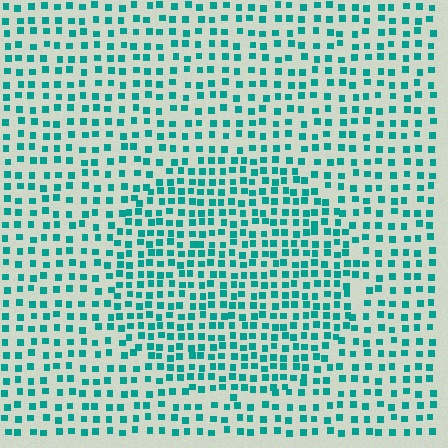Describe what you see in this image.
The image contains small teal elements arranged at two different densities. A circle-shaped region is visible where the elements are more densely packed than the surrounding area.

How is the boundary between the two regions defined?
The boundary is defined by a change in element density (approximately 1.5x ratio). All elements are the same color, size, and shape.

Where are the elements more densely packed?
The elements are more densely packed inside the circle boundary.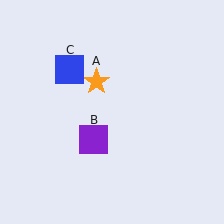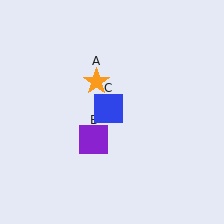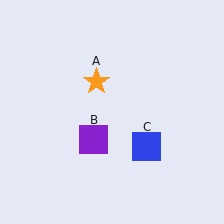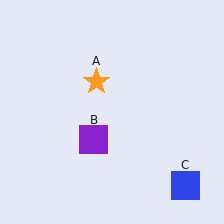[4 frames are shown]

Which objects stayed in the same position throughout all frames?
Orange star (object A) and purple square (object B) remained stationary.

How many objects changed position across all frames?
1 object changed position: blue square (object C).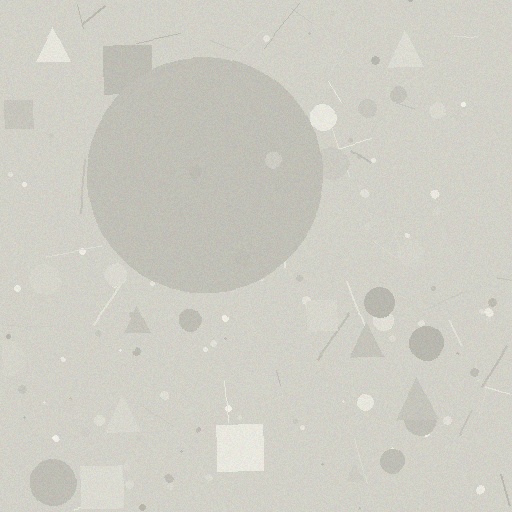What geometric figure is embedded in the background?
A circle is embedded in the background.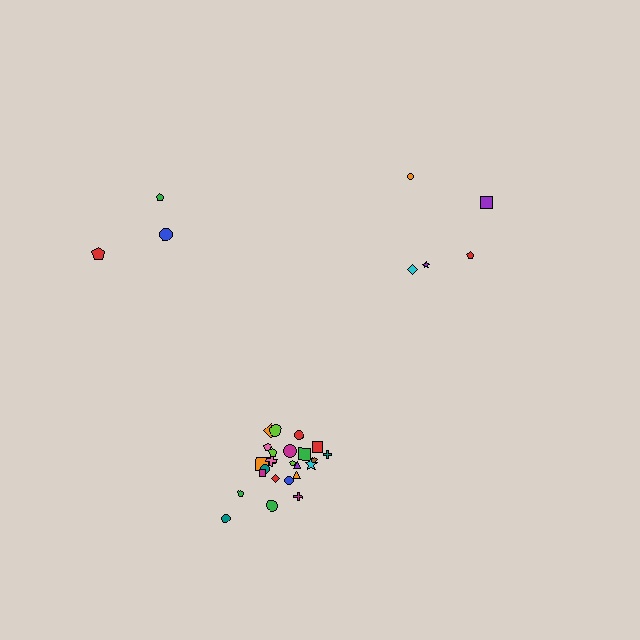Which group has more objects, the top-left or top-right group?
The top-right group.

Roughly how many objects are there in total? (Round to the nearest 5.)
Roughly 35 objects in total.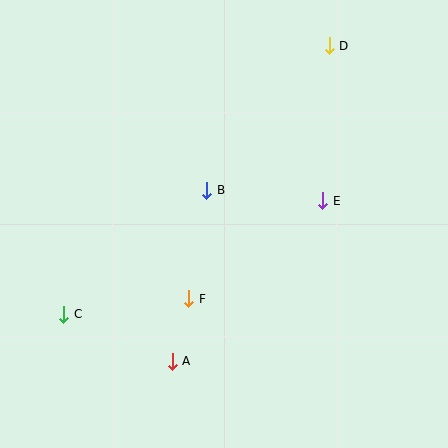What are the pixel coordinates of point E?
Point E is at (323, 201).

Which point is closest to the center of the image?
Point B at (207, 190) is closest to the center.